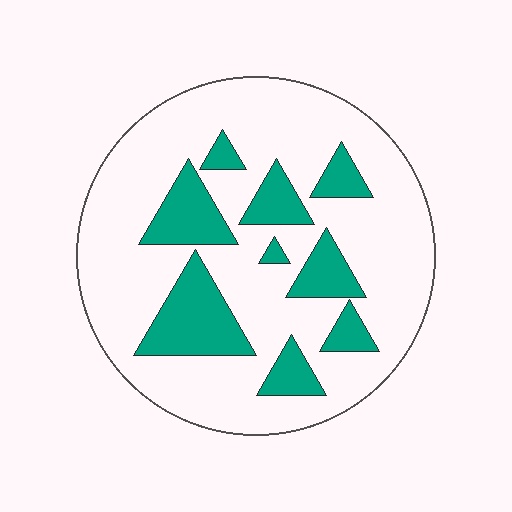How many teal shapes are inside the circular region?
9.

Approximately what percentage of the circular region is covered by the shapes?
Approximately 25%.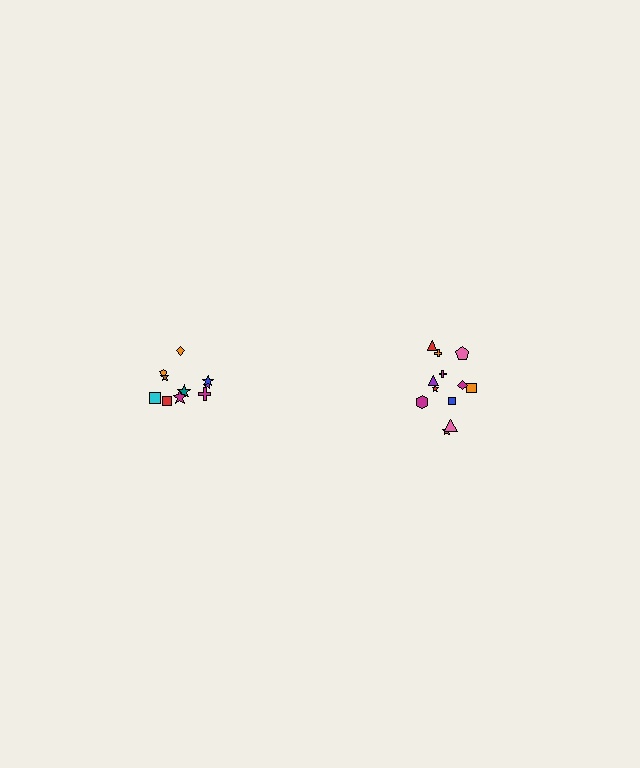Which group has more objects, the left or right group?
The right group.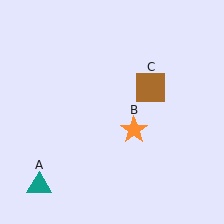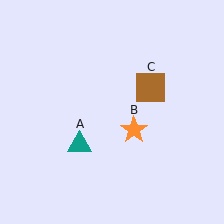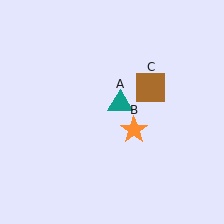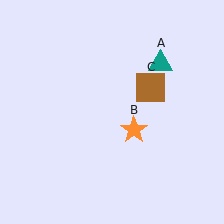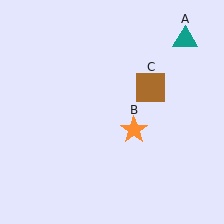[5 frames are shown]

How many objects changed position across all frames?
1 object changed position: teal triangle (object A).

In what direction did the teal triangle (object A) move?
The teal triangle (object A) moved up and to the right.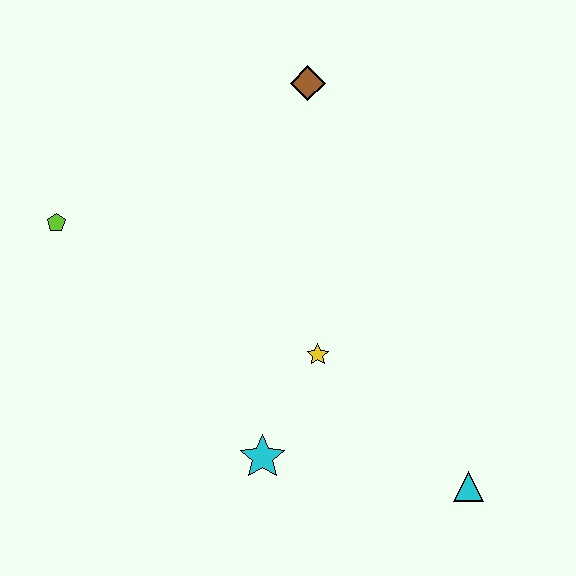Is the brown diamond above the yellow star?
Yes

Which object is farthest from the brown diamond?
The cyan triangle is farthest from the brown diamond.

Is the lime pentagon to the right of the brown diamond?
No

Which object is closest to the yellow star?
The cyan star is closest to the yellow star.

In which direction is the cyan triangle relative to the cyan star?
The cyan triangle is to the right of the cyan star.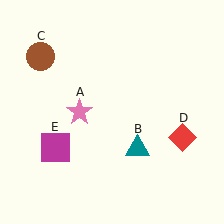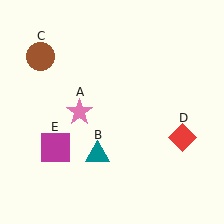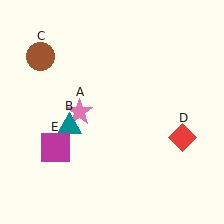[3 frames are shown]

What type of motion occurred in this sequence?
The teal triangle (object B) rotated clockwise around the center of the scene.